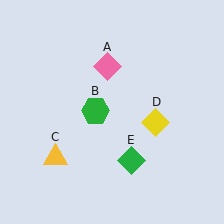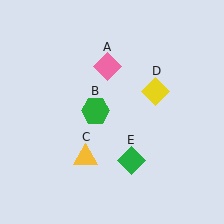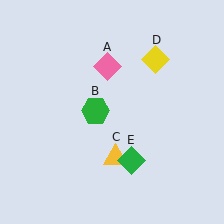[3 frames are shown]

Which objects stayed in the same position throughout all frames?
Pink diamond (object A) and green hexagon (object B) and green diamond (object E) remained stationary.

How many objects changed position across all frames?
2 objects changed position: yellow triangle (object C), yellow diamond (object D).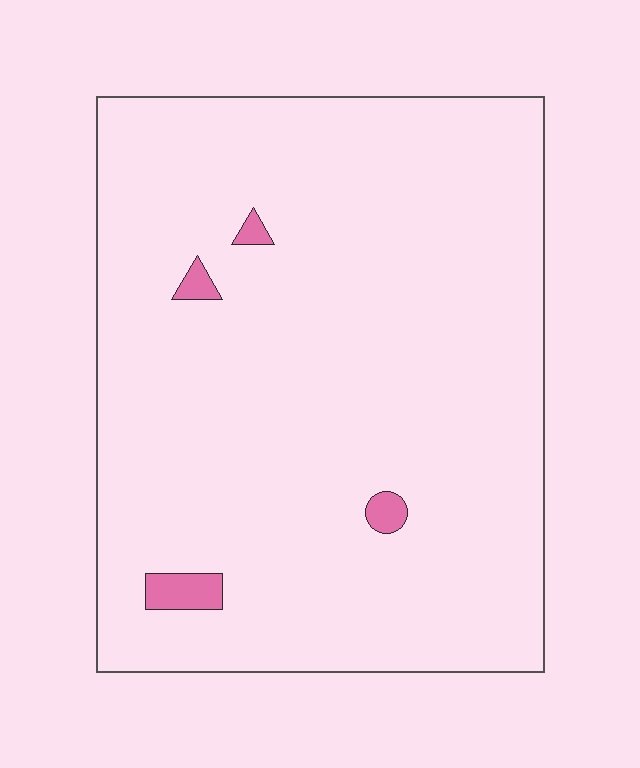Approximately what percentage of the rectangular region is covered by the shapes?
Approximately 0%.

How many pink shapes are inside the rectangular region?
4.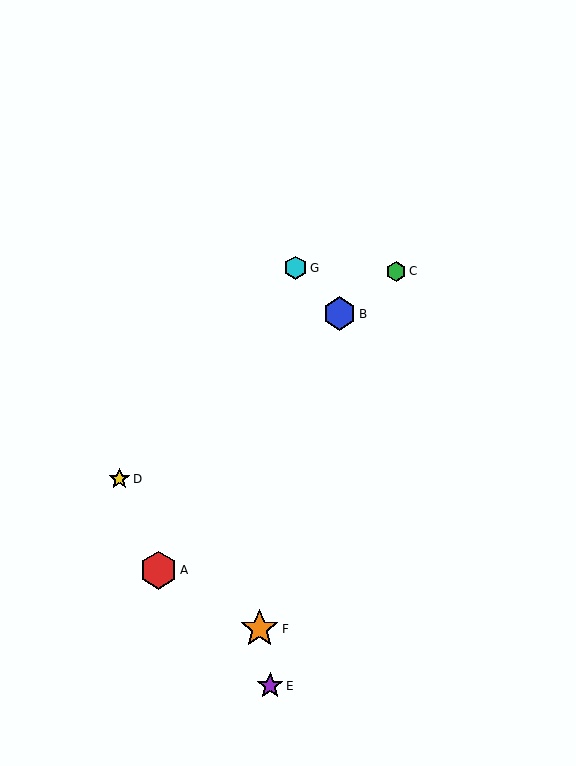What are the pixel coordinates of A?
Object A is at (159, 570).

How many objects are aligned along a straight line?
3 objects (B, C, D) are aligned along a straight line.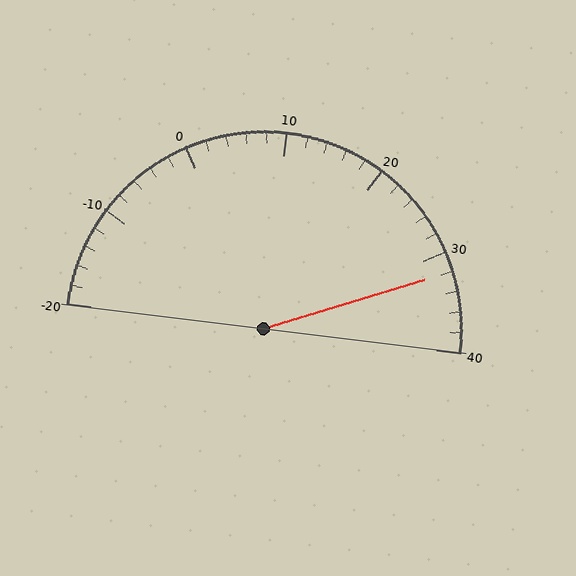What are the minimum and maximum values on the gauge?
The gauge ranges from -20 to 40.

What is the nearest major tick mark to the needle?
The nearest major tick mark is 30.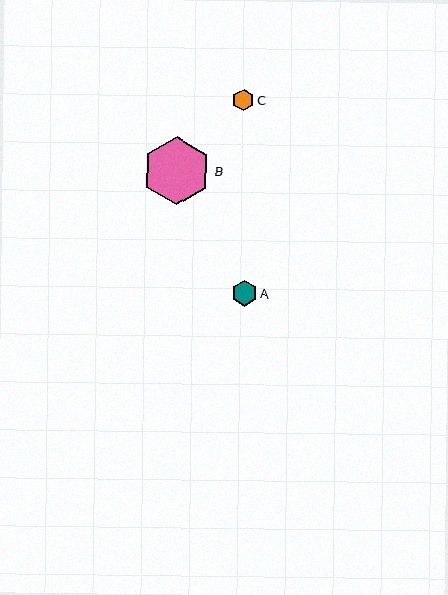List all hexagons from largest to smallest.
From largest to smallest: B, A, C.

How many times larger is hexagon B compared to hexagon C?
Hexagon B is approximately 3.2 times the size of hexagon C.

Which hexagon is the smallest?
Hexagon C is the smallest with a size of approximately 21 pixels.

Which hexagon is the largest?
Hexagon B is the largest with a size of approximately 68 pixels.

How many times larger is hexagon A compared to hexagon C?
Hexagon A is approximately 1.2 times the size of hexagon C.